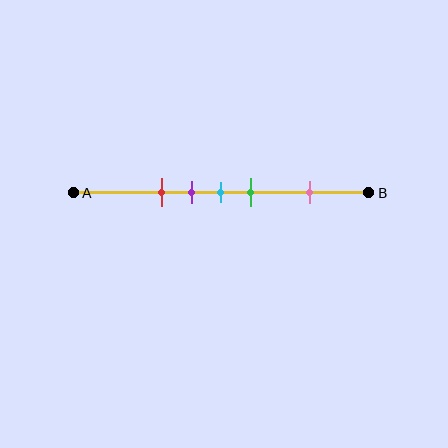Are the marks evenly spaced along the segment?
No, the marks are not evenly spaced.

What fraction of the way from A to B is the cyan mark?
The cyan mark is approximately 50% (0.5) of the way from A to B.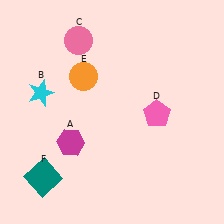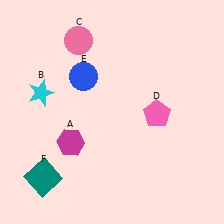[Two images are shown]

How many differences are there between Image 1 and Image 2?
There is 1 difference between the two images.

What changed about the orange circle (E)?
In Image 1, E is orange. In Image 2, it changed to blue.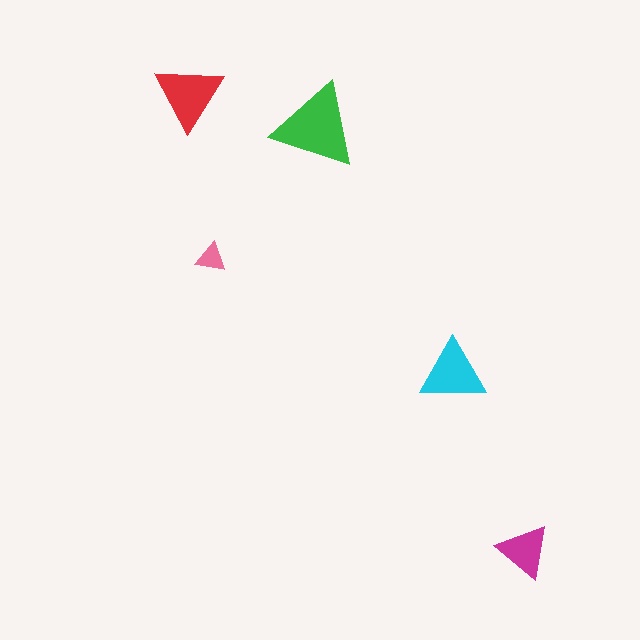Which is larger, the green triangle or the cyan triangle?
The green one.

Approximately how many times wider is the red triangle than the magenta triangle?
About 1.5 times wider.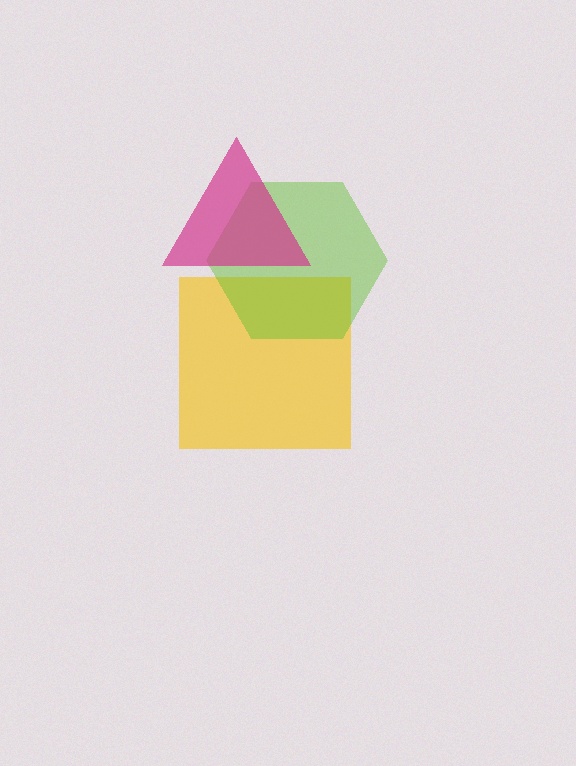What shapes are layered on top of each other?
The layered shapes are: a yellow square, a lime hexagon, a magenta triangle.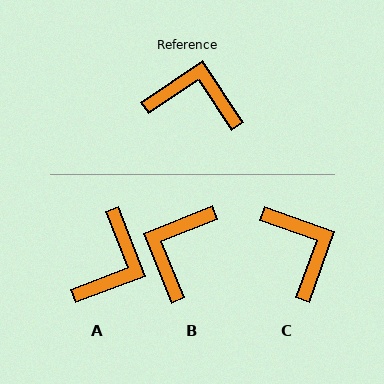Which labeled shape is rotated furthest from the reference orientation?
A, about 103 degrees away.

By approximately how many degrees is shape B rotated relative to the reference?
Approximately 78 degrees counter-clockwise.